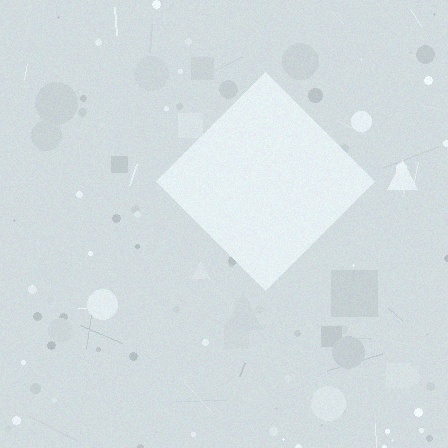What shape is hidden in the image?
A diamond is hidden in the image.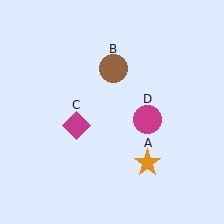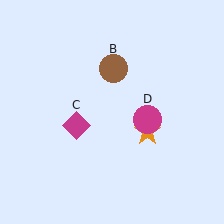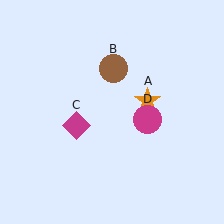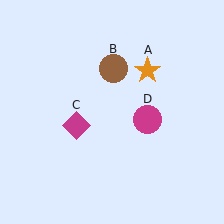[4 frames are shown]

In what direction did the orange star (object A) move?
The orange star (object A) moved up.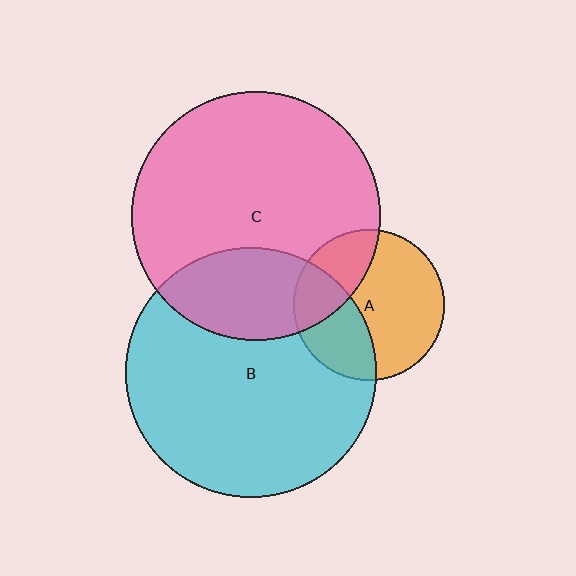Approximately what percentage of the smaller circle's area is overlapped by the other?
Approximately 30%.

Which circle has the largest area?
Circle B (cyan).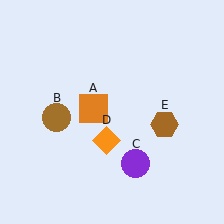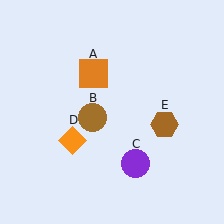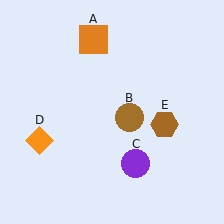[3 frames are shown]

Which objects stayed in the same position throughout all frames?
Purple circle (object C) and brown hexagon (object E) remained stationary.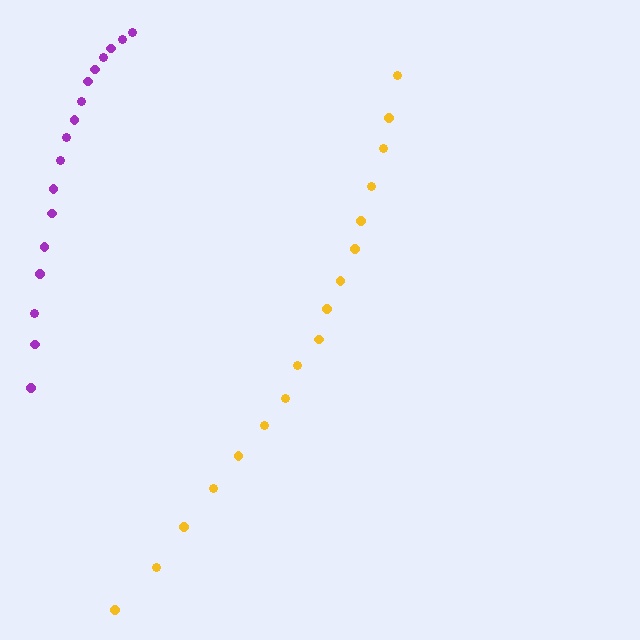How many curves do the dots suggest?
There are 2 distinct paths.